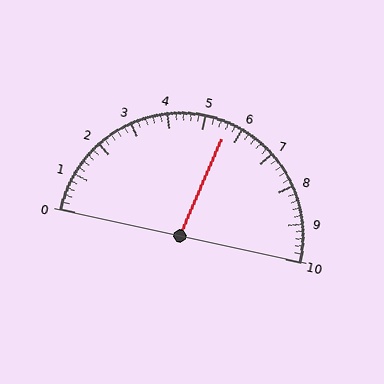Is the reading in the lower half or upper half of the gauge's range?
The reading is in the upper half of the range (0 to 10).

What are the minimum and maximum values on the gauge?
The gauge ranges from 0 to 10.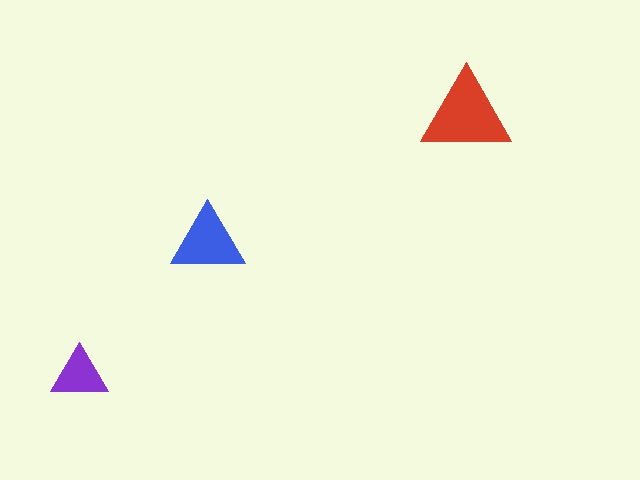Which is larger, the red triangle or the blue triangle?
The red one.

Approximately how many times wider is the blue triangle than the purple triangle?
About 1.5 times wider.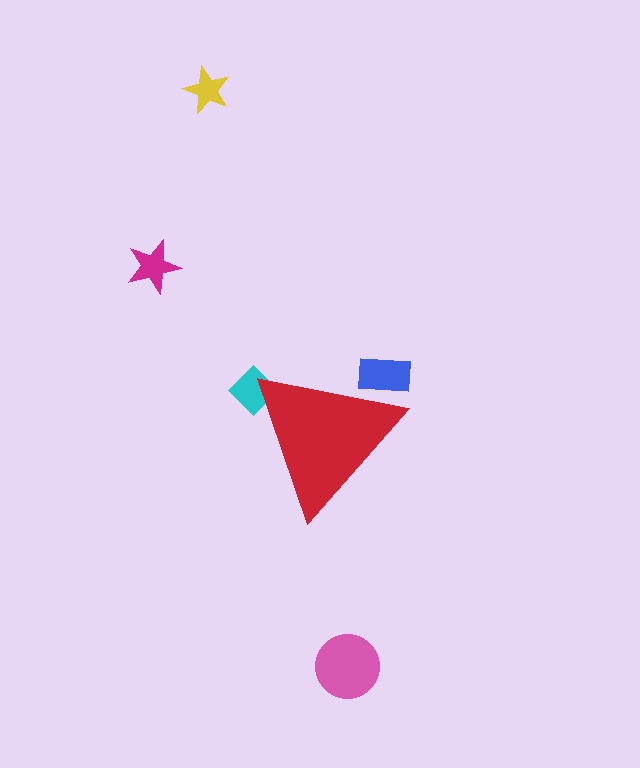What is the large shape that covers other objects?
A red triangle.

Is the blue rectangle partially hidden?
Yes, the blue rectangle is partially hidden behind the red triangle.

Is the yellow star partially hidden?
No, the yellow star is fully visible.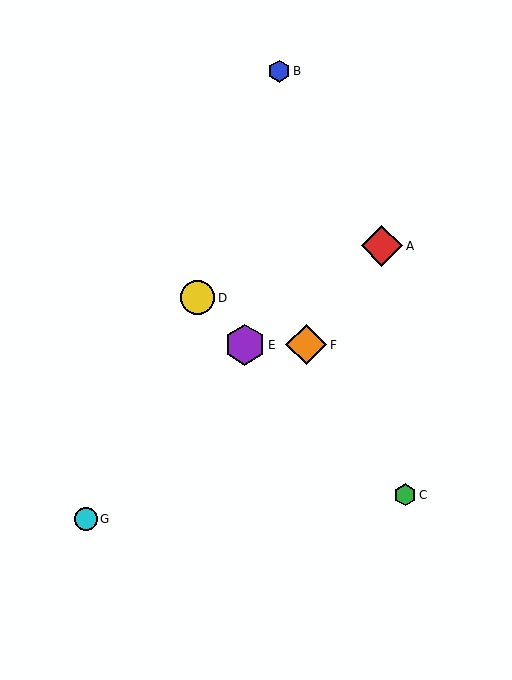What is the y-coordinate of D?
Object D is at y≈298.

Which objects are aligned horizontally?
Objects E, F are aligned horizontally.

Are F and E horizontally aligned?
Yes, both are at y≈345.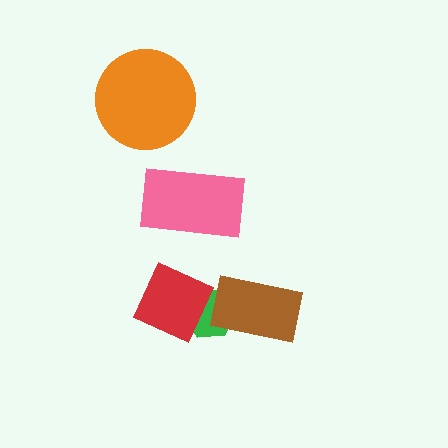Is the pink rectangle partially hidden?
No, no other shape covers it.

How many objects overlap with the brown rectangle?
1 object overlaps with the brown rectangle.